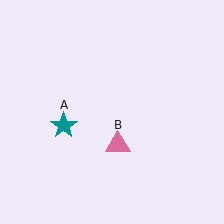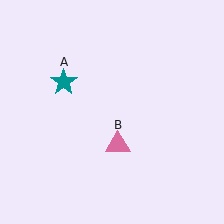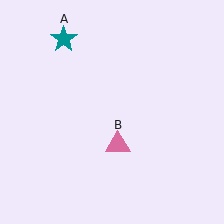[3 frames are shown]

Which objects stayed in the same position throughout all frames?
Pink triangle (object B) remained stationary.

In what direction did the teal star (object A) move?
The teal star (object A) moved up.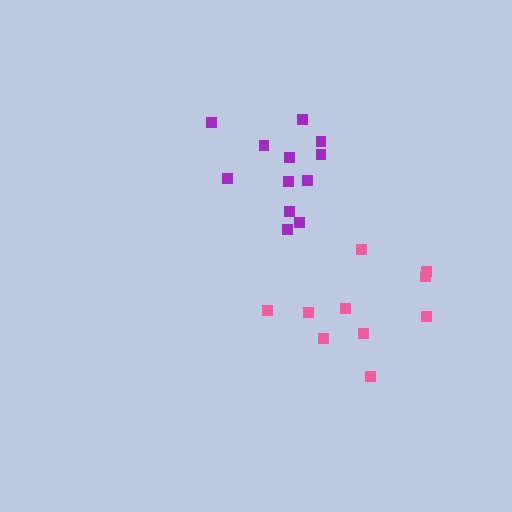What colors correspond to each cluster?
The clusters are colored: pink, purple.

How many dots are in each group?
Group 1: 10 dots, Group 2: 12 dots (22 total).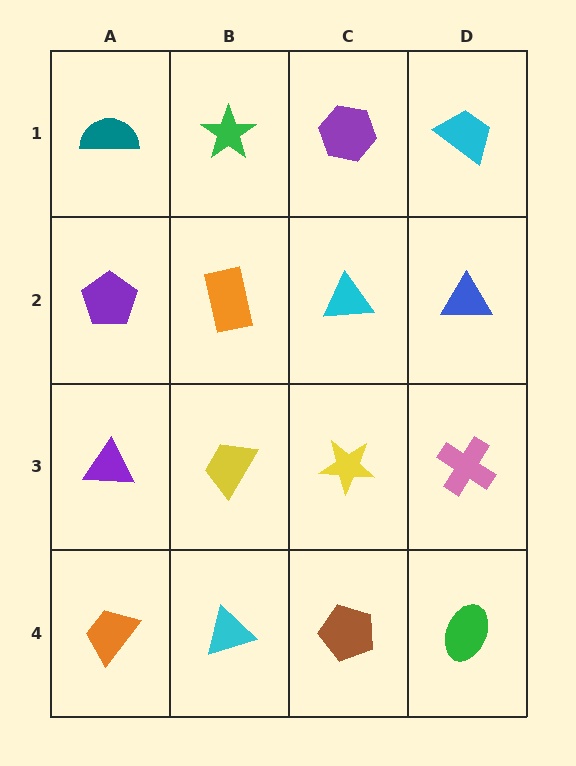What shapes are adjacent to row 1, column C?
A cyan triangle (row 2, column C), a green star (row 1, column B), a cyan trapezoid (row 1, column D).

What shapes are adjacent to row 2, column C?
A purple hexagon (row 1, column C), a yellow star (row 3, column C), an orange rectangle (row 2, column B), a blue triangle (row 2, column D).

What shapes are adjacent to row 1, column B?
An orange rectangle (row 2, column B), a teal semicircle (row 1, column A), a purple hexagon (row 1, column C).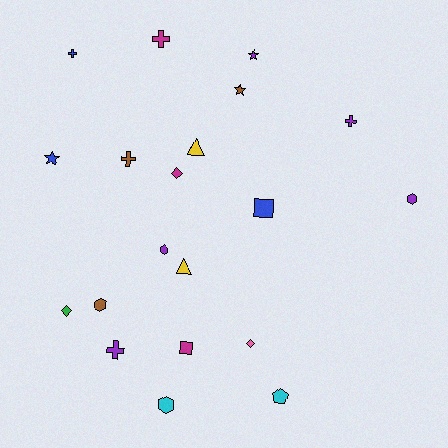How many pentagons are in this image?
There is 1 pentagon.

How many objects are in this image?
There are 20 objects.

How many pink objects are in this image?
There is 1 pink object.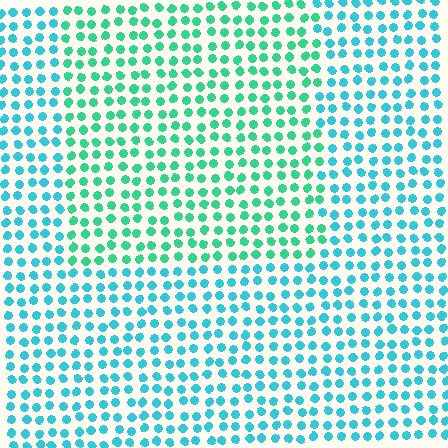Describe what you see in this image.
The image is filled with small cyan elements in a uniform arrangement. A rectangle-shaped region is visible where the elements are tinted to a slightly different hue, forming a subtle color boundary.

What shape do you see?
I see a rectangle.